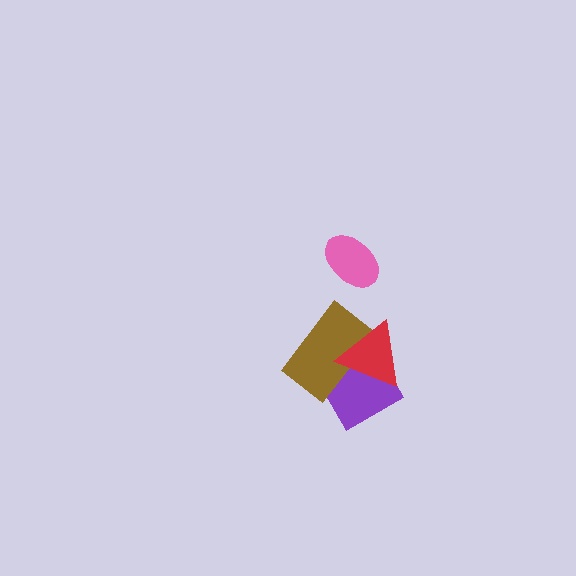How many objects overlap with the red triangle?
2 objects overlap with the red triangle.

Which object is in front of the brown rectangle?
The red triangle is in front of the brown rectangle.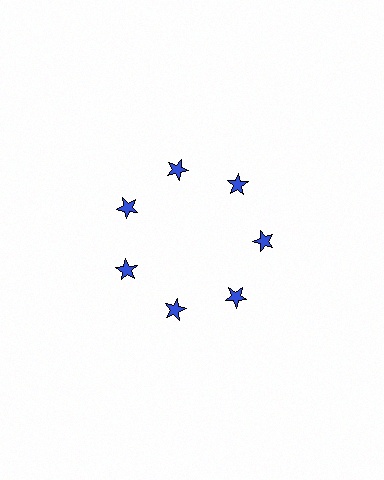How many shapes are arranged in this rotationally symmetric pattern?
There are 7 shapes, arranged in 7 groups of 1.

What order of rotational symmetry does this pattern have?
This pattern has 7-fold rotational symmetry.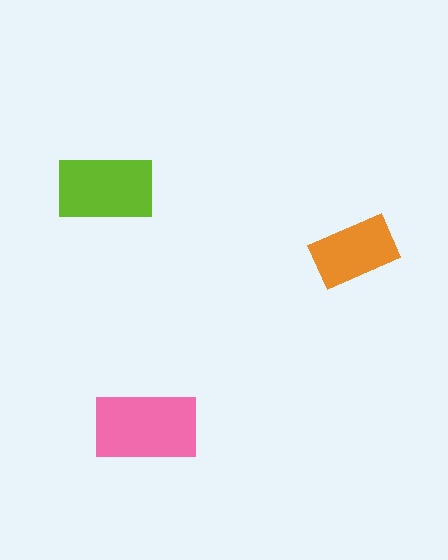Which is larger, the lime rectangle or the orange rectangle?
The lime one.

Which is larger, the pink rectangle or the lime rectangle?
The pink one.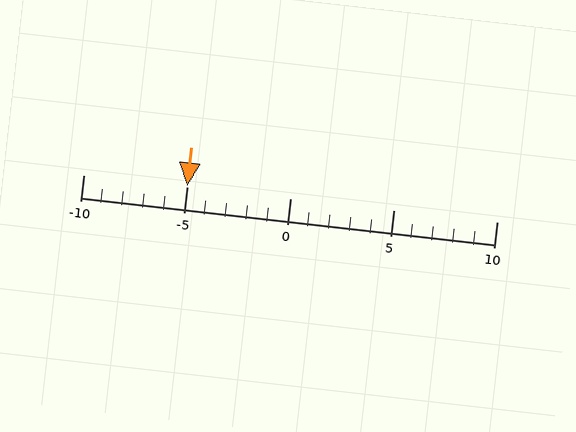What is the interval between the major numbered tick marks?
The major tick marks are spaced 5 units apart.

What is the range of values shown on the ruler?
The ruler shows values from -10 to 10.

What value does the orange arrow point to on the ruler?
The orange arrow points to approximately -5.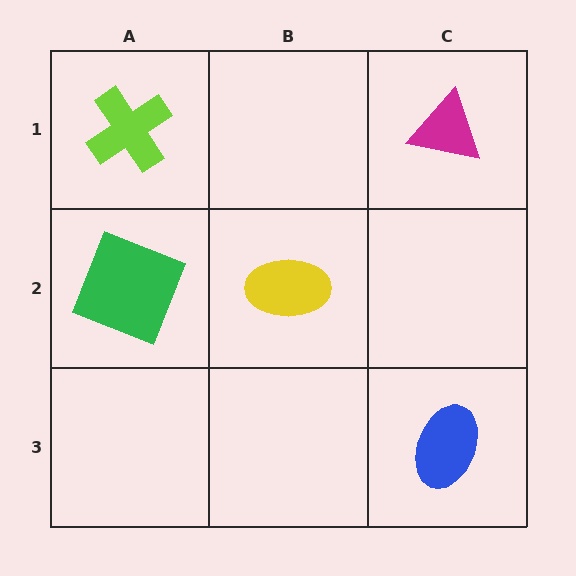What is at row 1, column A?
A lime cross.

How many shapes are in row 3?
1 shape.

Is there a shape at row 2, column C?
No, that cell is empty.